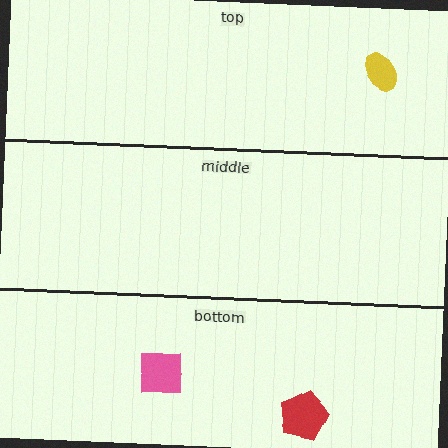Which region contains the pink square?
The bottom region.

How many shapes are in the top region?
1.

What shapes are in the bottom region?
The pink square, the red pentagon.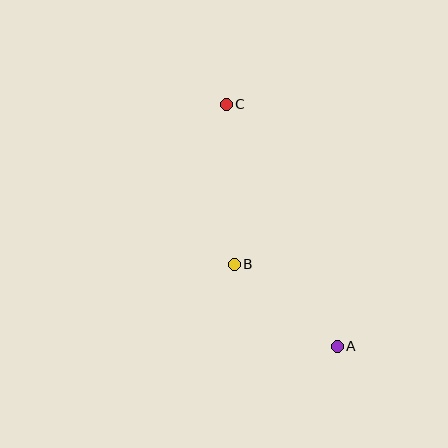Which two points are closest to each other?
Points A and B are closest to each other.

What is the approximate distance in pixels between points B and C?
The distance between B and C is approximately 160 pixels.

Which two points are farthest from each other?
Points A and C are farthest from each other.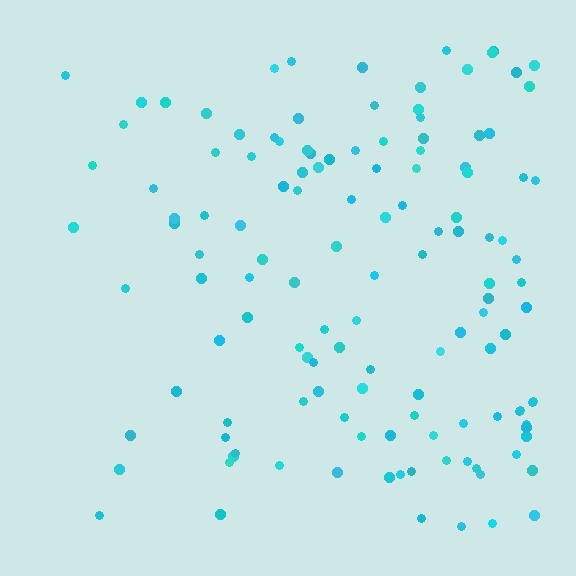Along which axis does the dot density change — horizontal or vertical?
Horizontal.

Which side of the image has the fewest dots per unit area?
The left.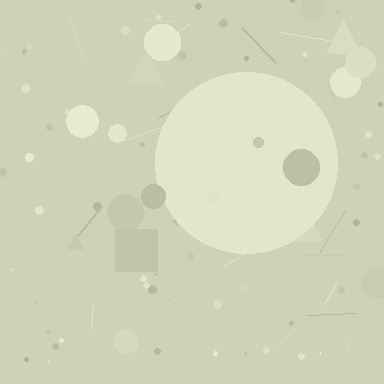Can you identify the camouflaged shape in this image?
The camouflaged shape is a circle.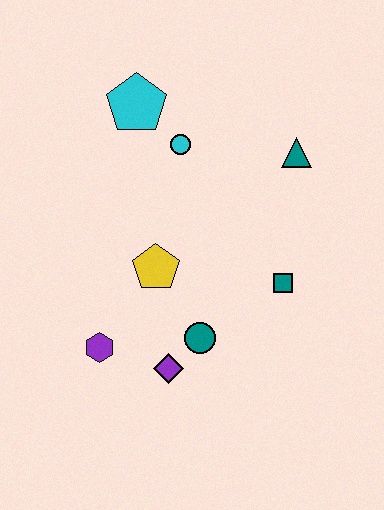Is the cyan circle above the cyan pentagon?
No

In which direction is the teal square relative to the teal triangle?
The teal square is below the teal triangle.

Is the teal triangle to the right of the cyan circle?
Yes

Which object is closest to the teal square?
The teal circle is closest to the teal square.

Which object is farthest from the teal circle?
The cyan pentagon is farthest from the teal circle.